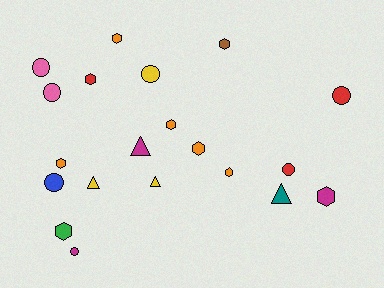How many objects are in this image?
There are 20 objects.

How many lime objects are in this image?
There are no lime objects.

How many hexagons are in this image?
There are 9 hexagons.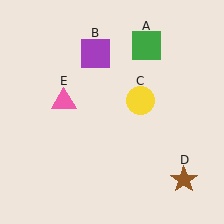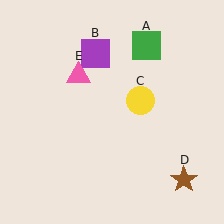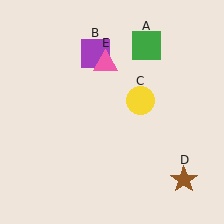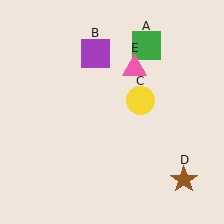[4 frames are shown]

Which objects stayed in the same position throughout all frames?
Green square (object A) and purple square (object B) and yellow circle (object C) and brown star (object D) remained stationary.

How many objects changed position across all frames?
1 object changed position: pink triangle (object E).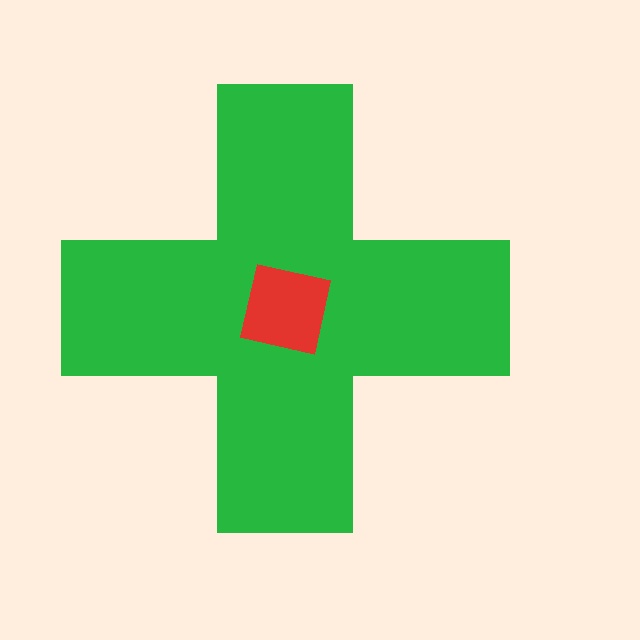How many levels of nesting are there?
2.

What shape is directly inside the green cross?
The red square.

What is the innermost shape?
The red square.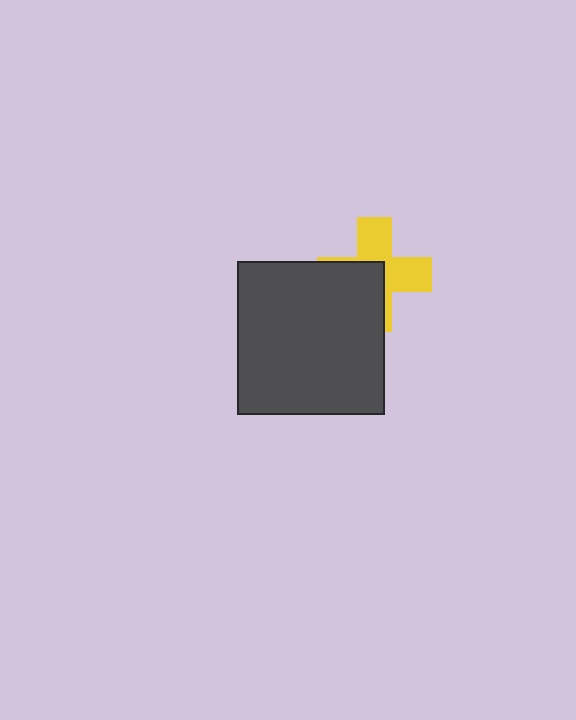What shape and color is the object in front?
The object in front is a dark gray rectangle.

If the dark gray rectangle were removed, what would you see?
You would see the complete yellow cross.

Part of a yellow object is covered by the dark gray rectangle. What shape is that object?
It is a cross.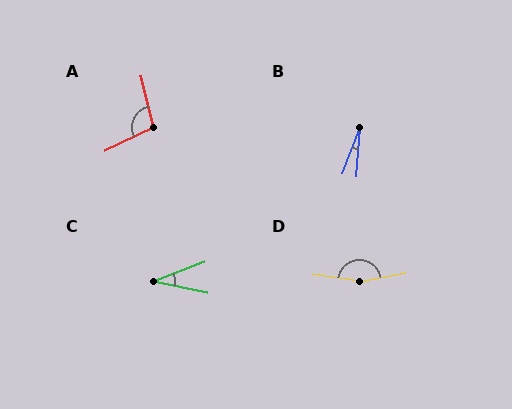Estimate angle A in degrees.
Approximately 101 degrees.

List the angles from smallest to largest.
B (17°), C (33°), A (101°), D (160°).